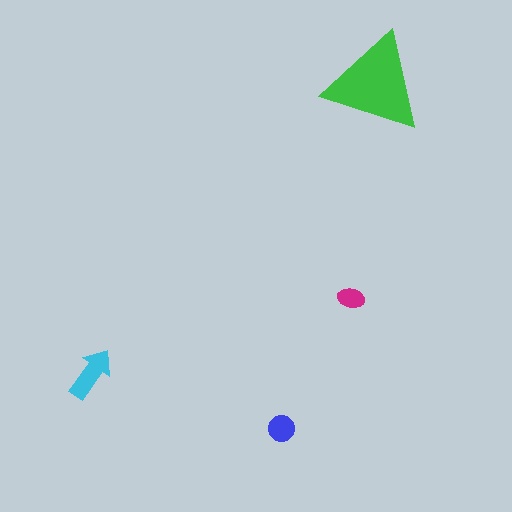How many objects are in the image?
There are 4 objects in the image.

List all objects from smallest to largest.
The magenta ellipse, the blue circle, the cyan arrow, the green triangle.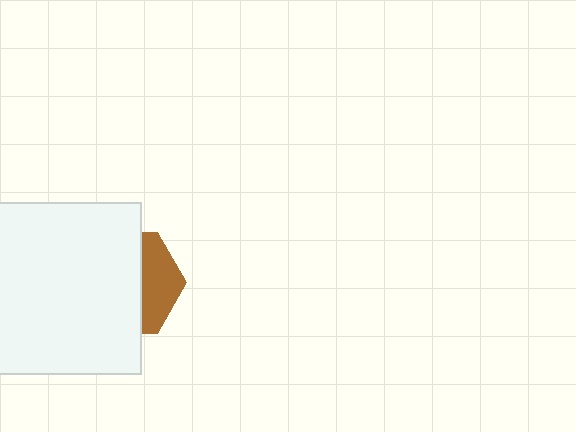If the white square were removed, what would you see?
You would see the complete brown hexagon.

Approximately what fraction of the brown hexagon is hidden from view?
Roughly 65% of the brown hexagon is hidden behind the white square.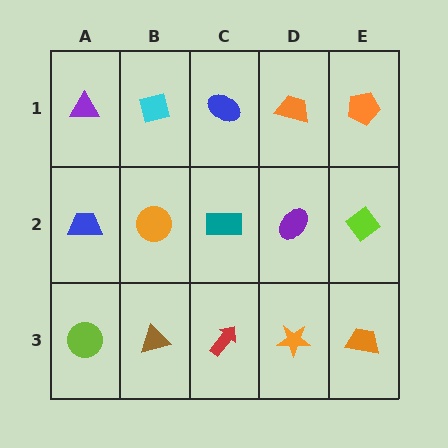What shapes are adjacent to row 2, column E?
An orange pentagon (row 1, column E), an orange trapezoid (row 3, column E), a purple ellipse (row 2, column D).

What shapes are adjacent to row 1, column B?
An orange circle (row 2, column B), a purple triangle (row 1, column A), a blue ellipse (row 1, column C).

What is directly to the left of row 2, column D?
A teal rectangle.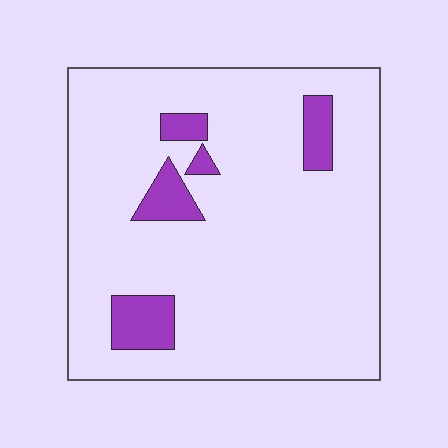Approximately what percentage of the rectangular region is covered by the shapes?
Approximately 10%.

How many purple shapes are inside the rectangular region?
5.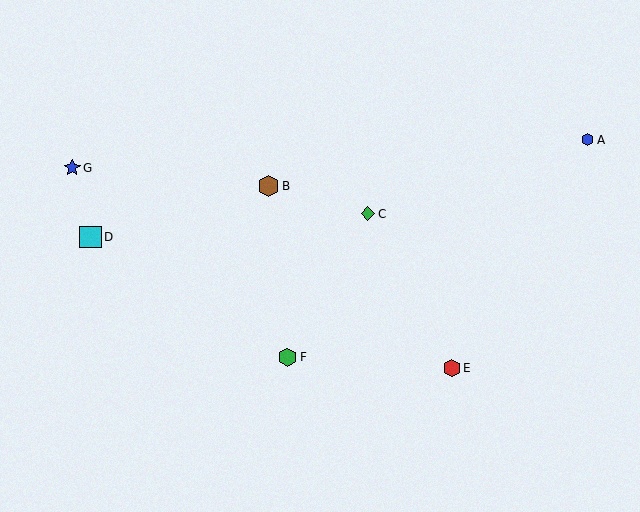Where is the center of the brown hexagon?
The center of the brown hexagon is at (269, 186).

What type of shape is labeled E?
Shape E is a red hexagon.